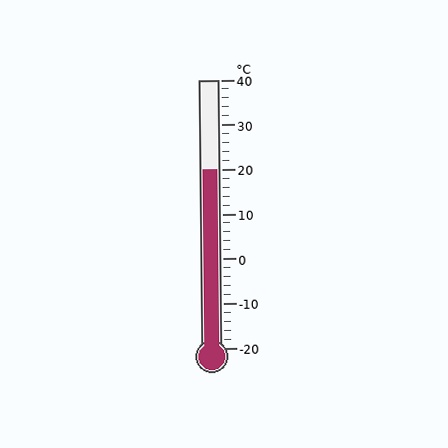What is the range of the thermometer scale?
The thermometer scale ranges from -20°C to 40°C.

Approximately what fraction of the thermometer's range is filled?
The thermometer is filled to approximately 65% of its range.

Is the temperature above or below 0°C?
The temperature is above 0°C.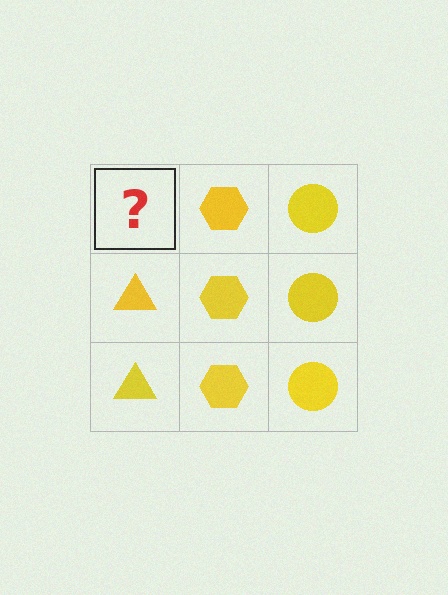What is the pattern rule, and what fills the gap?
The rule is that each column has a consistent shape. The gap should be filled with a yellow triangle.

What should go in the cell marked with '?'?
The missing cell should contain a yellow triangle.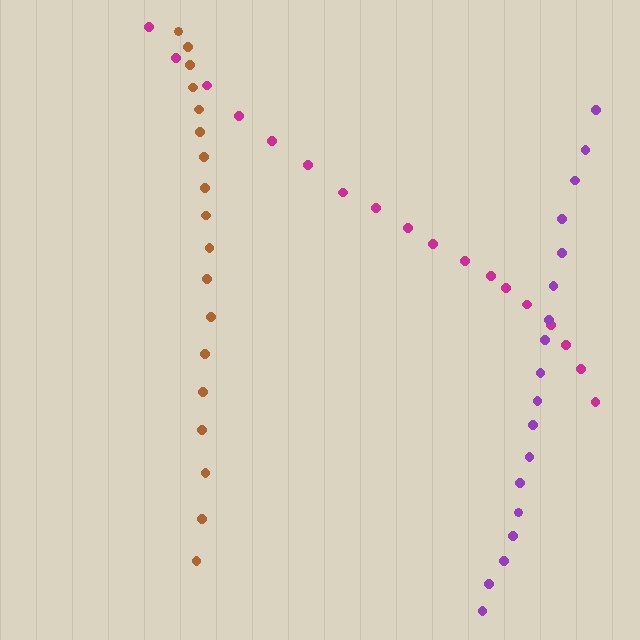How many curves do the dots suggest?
There are 3 distinct paths.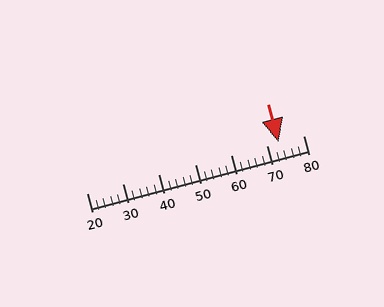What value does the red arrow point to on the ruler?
The red arrow points to approximately 73.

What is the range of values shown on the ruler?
The ruler shows values from 20 to 80.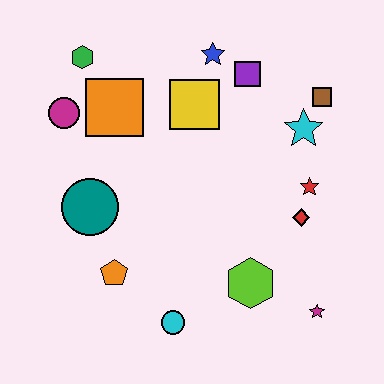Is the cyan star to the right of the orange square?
Yes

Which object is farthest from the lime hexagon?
The green hexagon is farthest from the lime hexagon.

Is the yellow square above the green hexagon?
No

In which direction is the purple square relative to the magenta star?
The purple square is above the magenta star.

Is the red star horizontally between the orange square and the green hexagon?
No